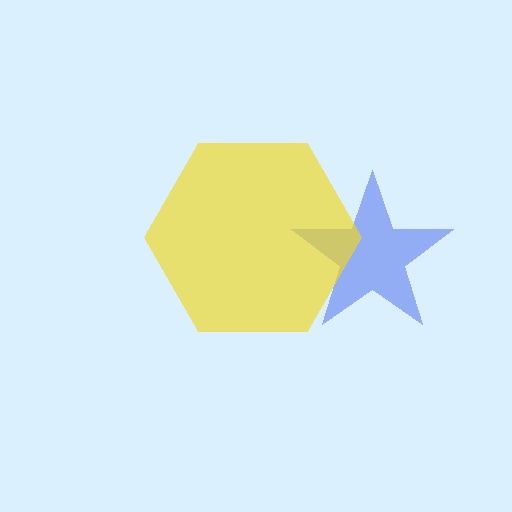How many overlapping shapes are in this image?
There are 2 overlapping shapes in the image.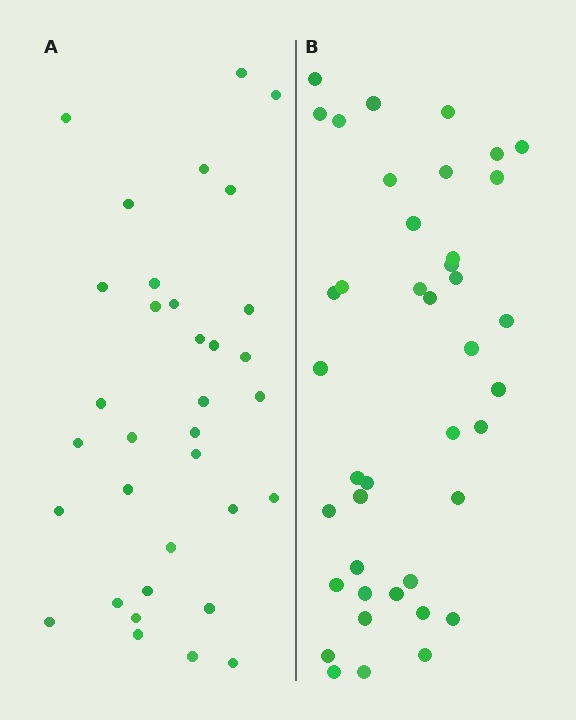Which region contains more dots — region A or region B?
Region B (the right region) has more dots.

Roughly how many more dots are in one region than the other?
Region B has roughly 8 or so more dots than region A.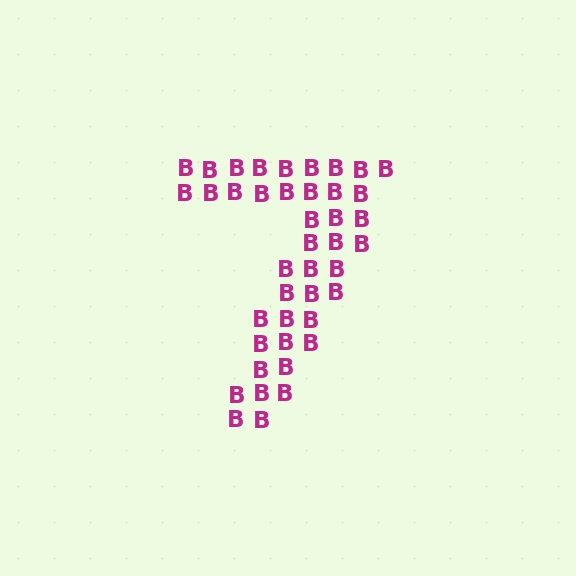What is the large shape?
The large shape is the digit 7.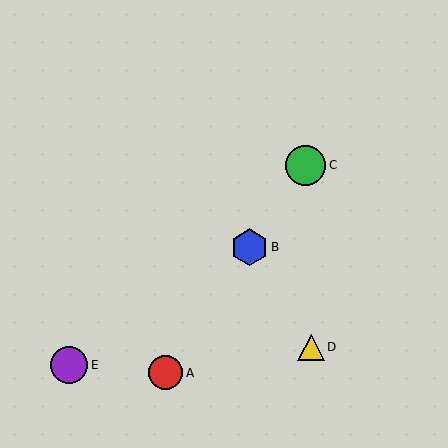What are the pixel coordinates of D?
Object D is at (311, 347).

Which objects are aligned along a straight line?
Objects A, B, C are aligned along a straight line.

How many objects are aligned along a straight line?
3 objects (A, B, C) are aligned along a straight line.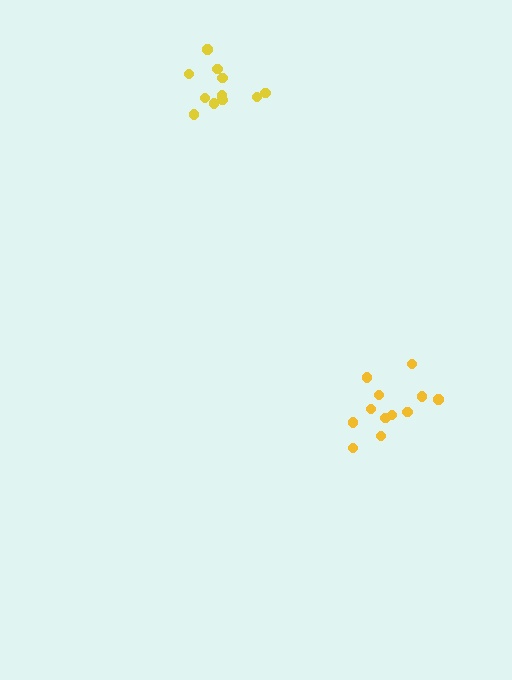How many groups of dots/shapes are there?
There are 2 groups.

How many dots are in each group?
Group 1: 11 dots, Group 2: 12 dots (23 total).